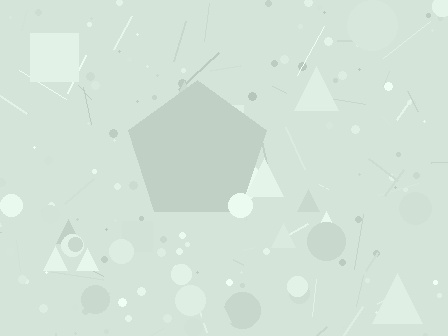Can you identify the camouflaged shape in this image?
The camouflaged shape is a pentagon.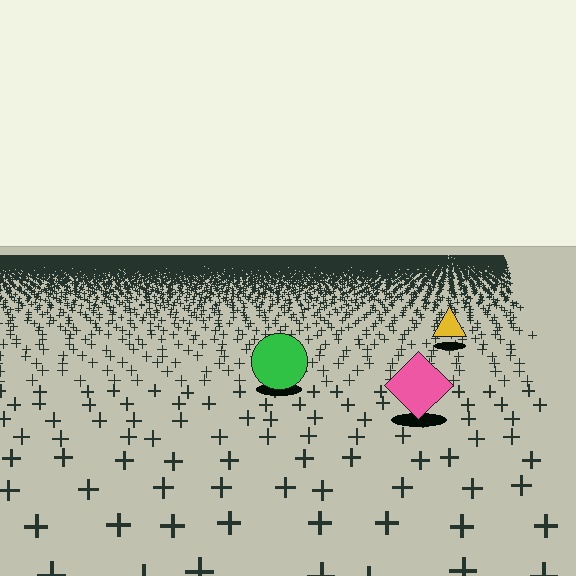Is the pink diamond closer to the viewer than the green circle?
Yes. The pink diamond is closer — you can tell from the texture gradient: the ground texture is coarser near it.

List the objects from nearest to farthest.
From nearest to farthest: the pink diamond, the green circle, the yellow triangle.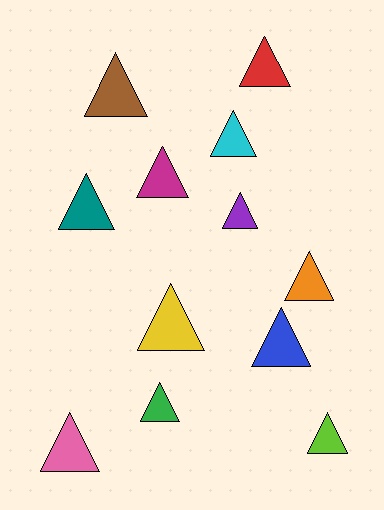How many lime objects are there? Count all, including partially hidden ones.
There is 1 lime object.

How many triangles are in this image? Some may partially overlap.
There are 12 triangles.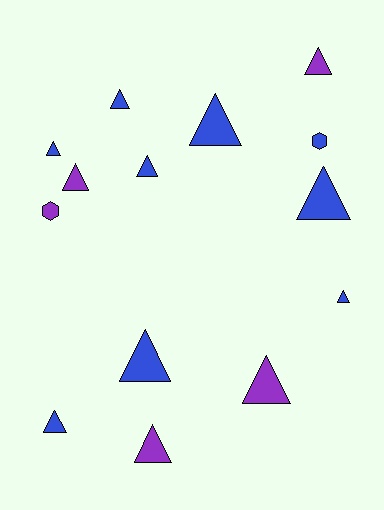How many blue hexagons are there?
There is 1 blue hexagon.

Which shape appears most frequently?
Triangle, with 12 objects.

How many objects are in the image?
There are 14 objects.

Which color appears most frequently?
Blue, with 9 objects.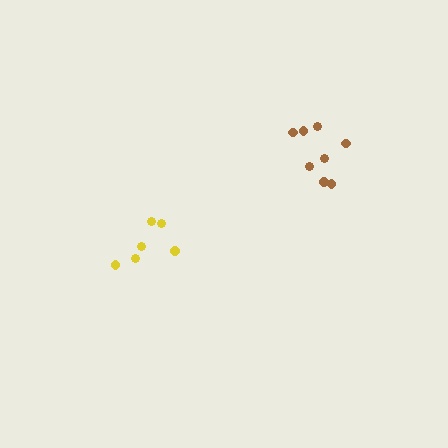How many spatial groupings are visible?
There are 2 spatial groupings.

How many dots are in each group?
Group 1: 6 dots, Group 2: 8 dots (14 total).